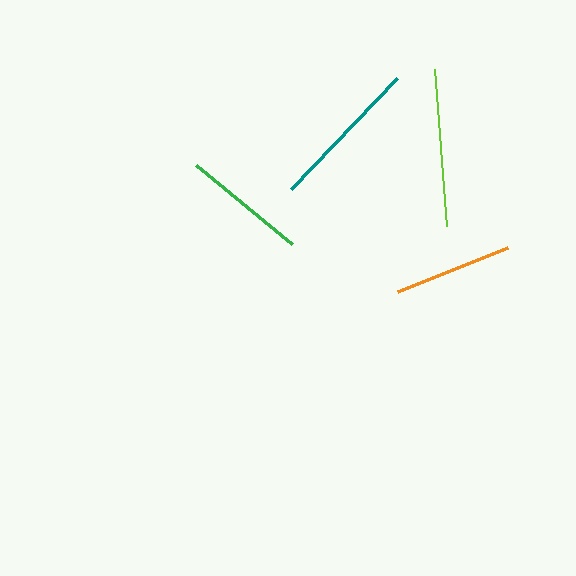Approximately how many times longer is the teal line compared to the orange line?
The teal line is approximately 1.3 times the length of the orange line.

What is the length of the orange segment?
The orange segment is approximately 119 pixels long.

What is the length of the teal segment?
The teal segment is approximately 154 pixels long.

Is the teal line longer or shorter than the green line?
The teal line is longer than the green line.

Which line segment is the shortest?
The orange line is the shortest at approximately 119 pixels.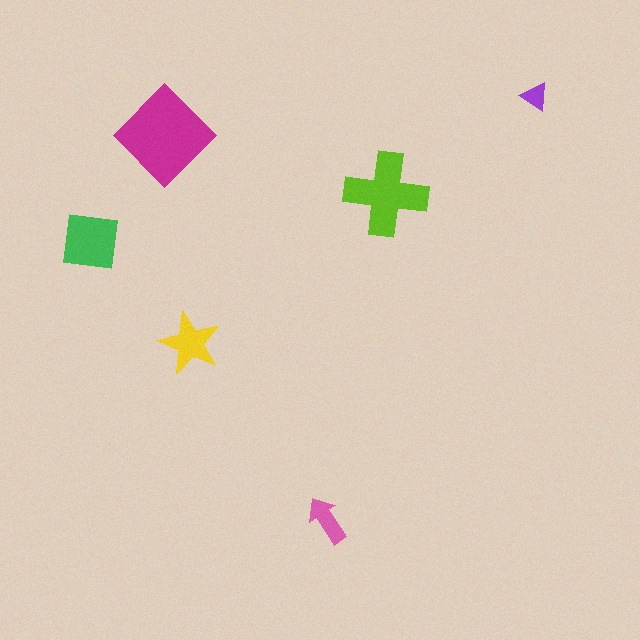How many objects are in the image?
There are 6 objects in the image.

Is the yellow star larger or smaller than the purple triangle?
Larger.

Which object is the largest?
The magenta diamond.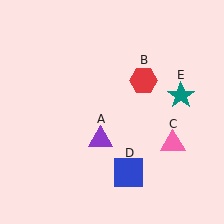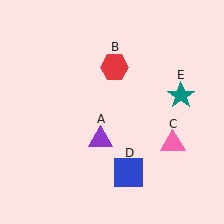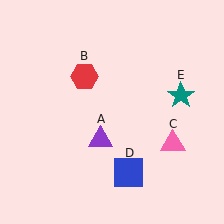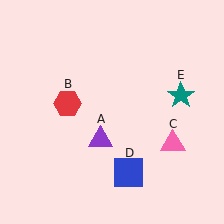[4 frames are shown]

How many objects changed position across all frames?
1 object changed position: red hexagon (object B).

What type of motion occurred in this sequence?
The red hexagon (object B) rotated counterclockwise around the center of the scene.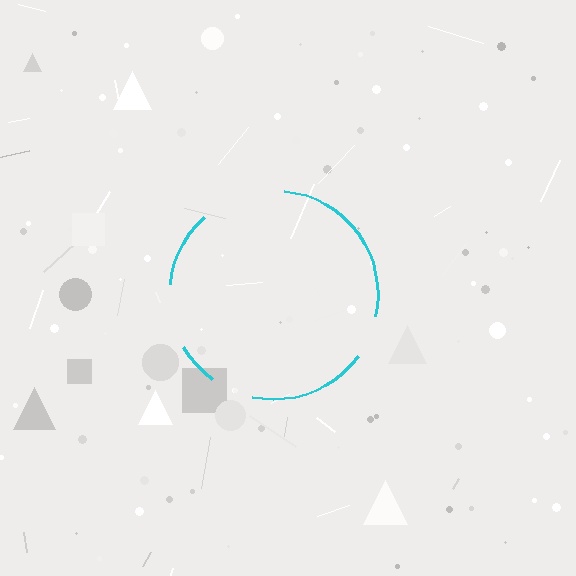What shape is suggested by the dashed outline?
The dashed outline suggests a circle.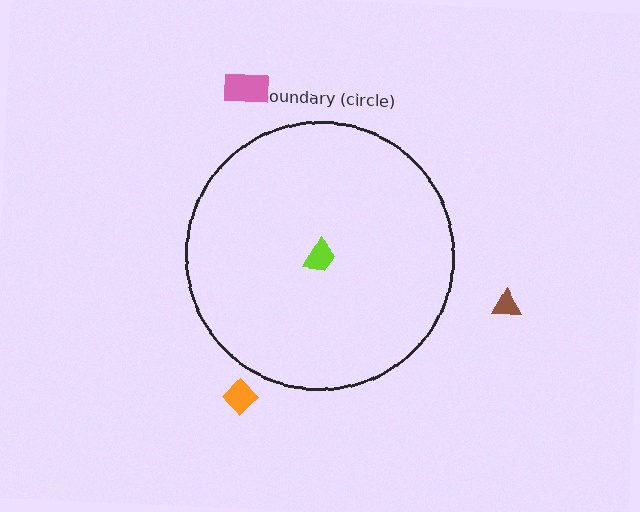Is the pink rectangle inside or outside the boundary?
Outside.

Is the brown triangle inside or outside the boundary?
Outside.